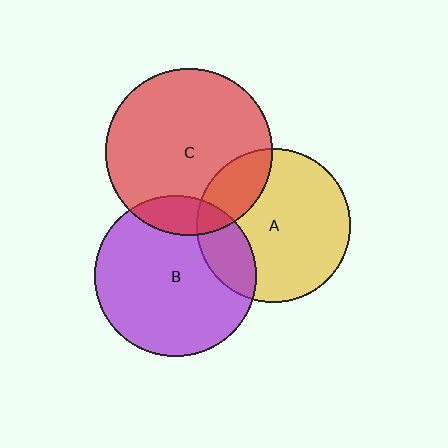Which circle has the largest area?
Circle C (red).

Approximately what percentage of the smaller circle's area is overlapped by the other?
Approximately 20%.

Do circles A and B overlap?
Yes.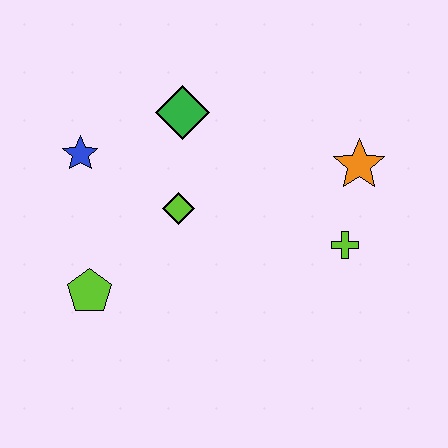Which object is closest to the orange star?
The lime cross is closest to the orange star.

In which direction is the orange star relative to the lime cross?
The orange star is above the lime cross.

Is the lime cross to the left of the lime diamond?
No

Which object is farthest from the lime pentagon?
The orange star is farthest from the lime pentagon.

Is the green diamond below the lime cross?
No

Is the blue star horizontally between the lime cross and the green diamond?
No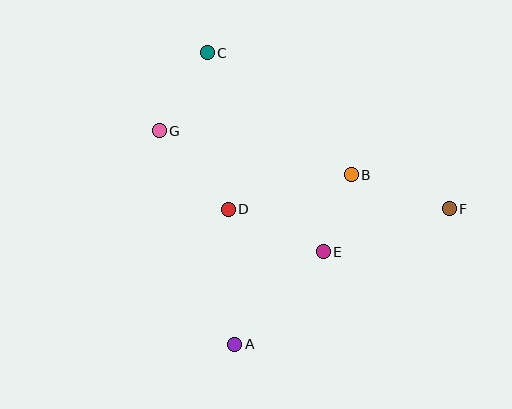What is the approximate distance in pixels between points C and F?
The distance between C and F is approximately 288 pixels.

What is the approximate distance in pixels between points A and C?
The distance between A and C is approximately 293 pixels.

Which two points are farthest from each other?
Points F and G are farthest from each other.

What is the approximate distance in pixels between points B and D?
The distance between B and D is approximately 128 pixels.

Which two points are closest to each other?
Points B and E are closest to each other.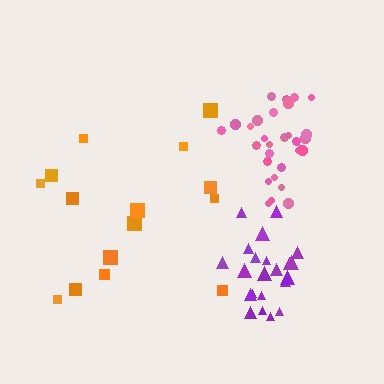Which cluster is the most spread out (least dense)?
Orange.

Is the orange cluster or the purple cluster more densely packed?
Purple.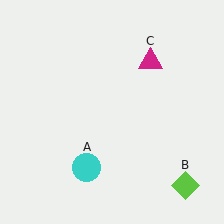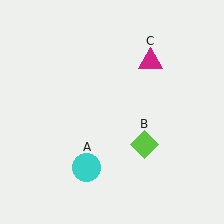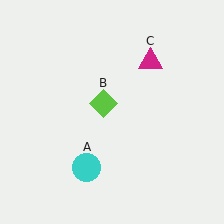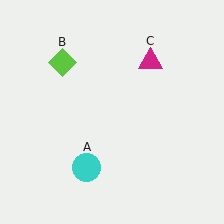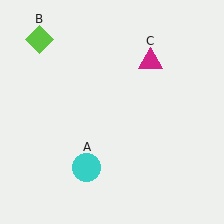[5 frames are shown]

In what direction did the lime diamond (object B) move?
The lime diamond (object B) moved up and to the left.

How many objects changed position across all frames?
1 object changed position: lime diamond (object B).